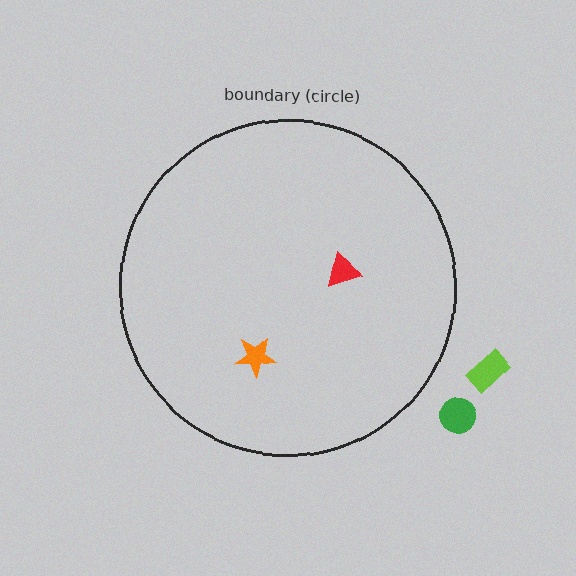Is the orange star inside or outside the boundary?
Inside.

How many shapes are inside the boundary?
2 inside, 2 outside.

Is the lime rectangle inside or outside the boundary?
Outside.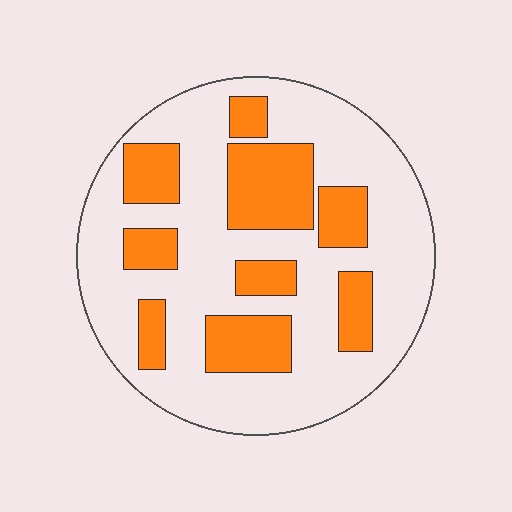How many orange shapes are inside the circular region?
9.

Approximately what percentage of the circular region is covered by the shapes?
Approximately 30%.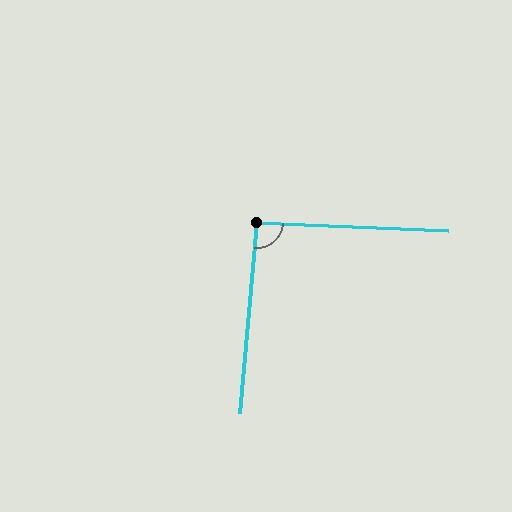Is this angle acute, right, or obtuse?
It is approximately a right angle.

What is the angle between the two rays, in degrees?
Approximately 93 degrees.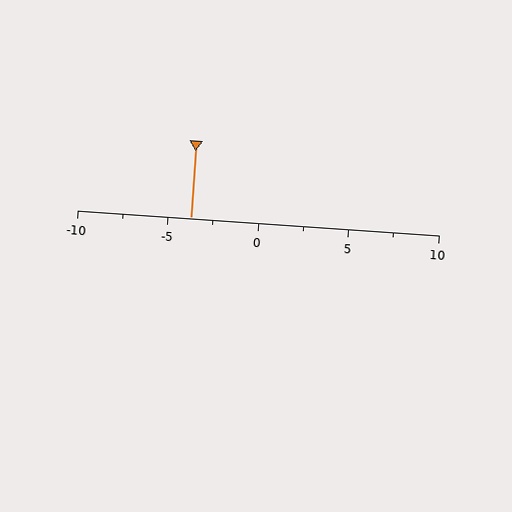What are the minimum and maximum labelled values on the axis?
The axis runs from -10 to 10.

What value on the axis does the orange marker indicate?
The marker indicates approximately -3.8.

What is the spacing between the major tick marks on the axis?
The major ticks are spaced 5 apart.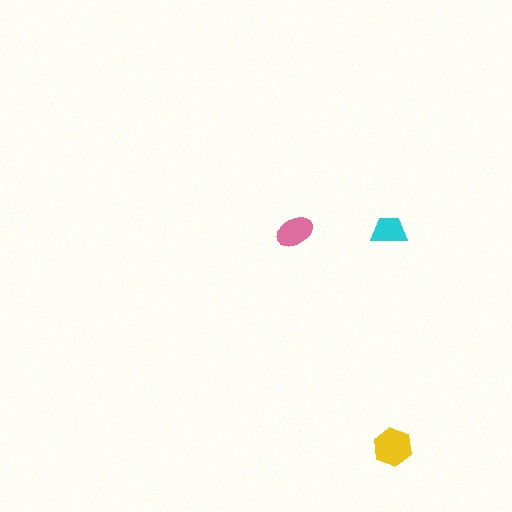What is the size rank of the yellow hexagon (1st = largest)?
1st.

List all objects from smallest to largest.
The cyan trapezoid, the pink ellipse, the yellow hexagon.